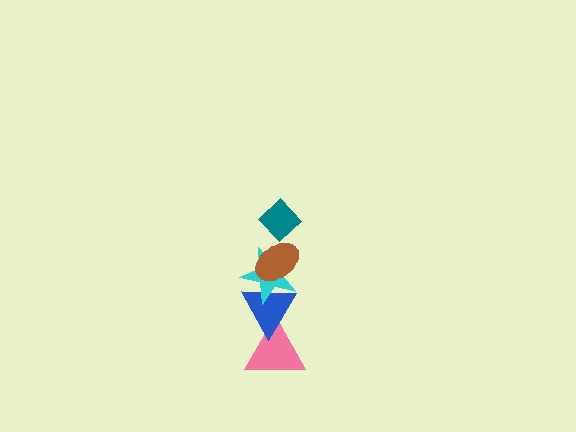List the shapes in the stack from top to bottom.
From top to bottom: the teal diamond, the brown ellipse, the cyan star, the blue triangle, the pink triangle.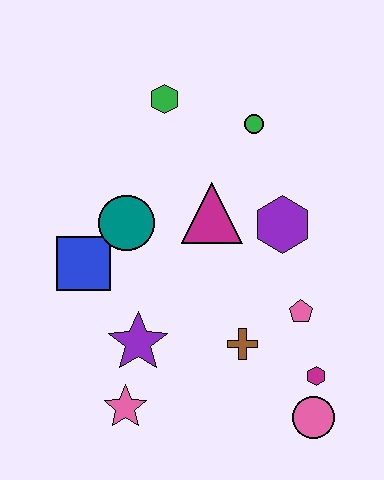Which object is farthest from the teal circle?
The pink circle is farthest from the teal circle.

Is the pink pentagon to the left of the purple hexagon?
No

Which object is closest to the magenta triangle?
The purple hexagon is closest to the magenta triangle.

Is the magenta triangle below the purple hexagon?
No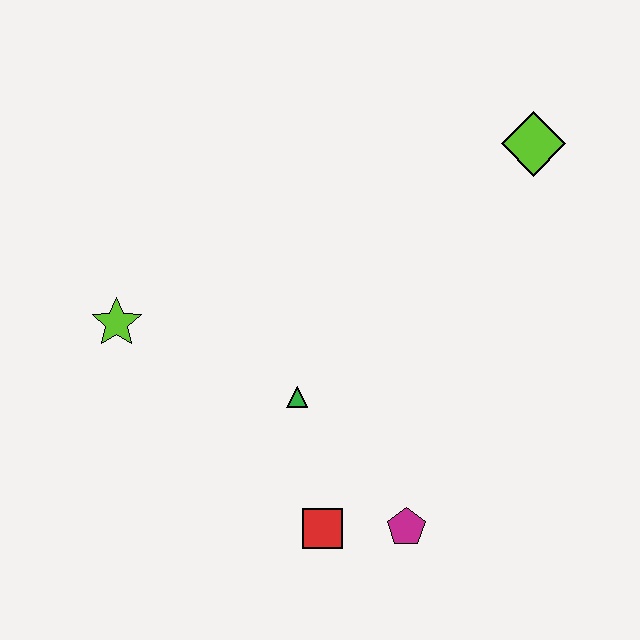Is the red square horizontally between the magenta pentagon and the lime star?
Yes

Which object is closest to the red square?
The magenta pentagon is closest to the red square.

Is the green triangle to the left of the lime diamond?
Yes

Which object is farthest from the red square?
The lime diamond is farthest from the red square.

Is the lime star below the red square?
No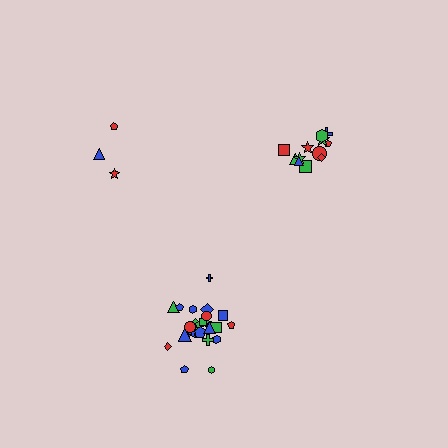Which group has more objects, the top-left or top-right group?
The top-right group.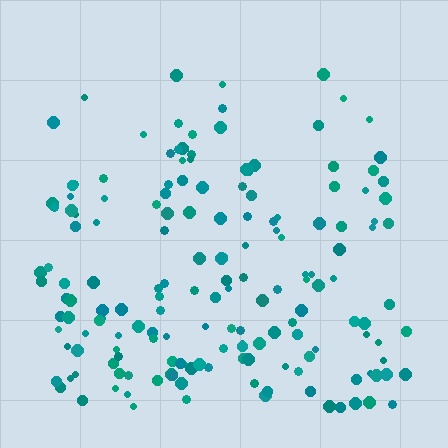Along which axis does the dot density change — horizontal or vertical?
Vertical.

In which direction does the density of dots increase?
From top to bottom, with the bottom side densest.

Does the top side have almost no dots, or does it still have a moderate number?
Still a moderate number, just noticeably fewer than the bottom.